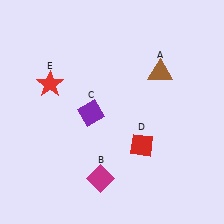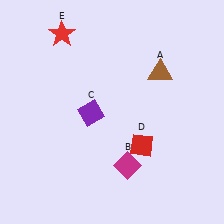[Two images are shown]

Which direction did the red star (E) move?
The red star (E) moved up.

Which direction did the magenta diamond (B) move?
The magenta diamond (B) moved right.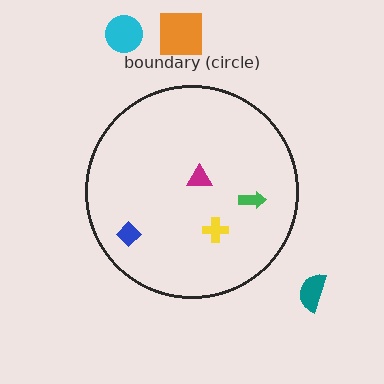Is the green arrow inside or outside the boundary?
Inside.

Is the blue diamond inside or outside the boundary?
Inside.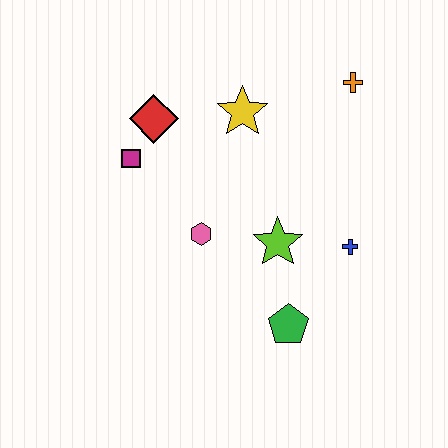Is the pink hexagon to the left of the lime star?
Yes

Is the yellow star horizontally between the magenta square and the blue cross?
Yes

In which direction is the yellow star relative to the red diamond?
The yellow star is to the right of the red diamond.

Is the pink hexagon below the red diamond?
Yes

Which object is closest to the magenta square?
The red diamond is closest to the magenta square.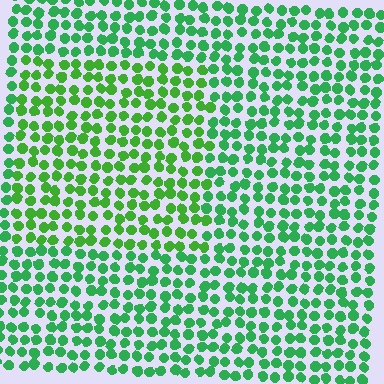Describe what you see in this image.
The image is filled with small green elements in a uniform arrangement. A rectangle-shaped region is visible where the elements are tinted to a slightly different hue, forming a subtle color boundary.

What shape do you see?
I see a rectangle.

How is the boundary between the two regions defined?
The boundary is defined purely by a slight shift in hue (about 24 degrees). Spacing, size, and orientation are identical on both sides.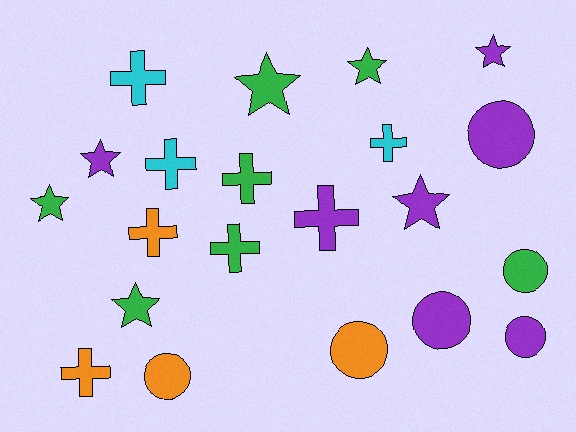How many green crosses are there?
There are 2 green crosses.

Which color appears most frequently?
Purple, with 7 objects.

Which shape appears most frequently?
Cross, with 8 objects.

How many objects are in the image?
There are 21 objects.